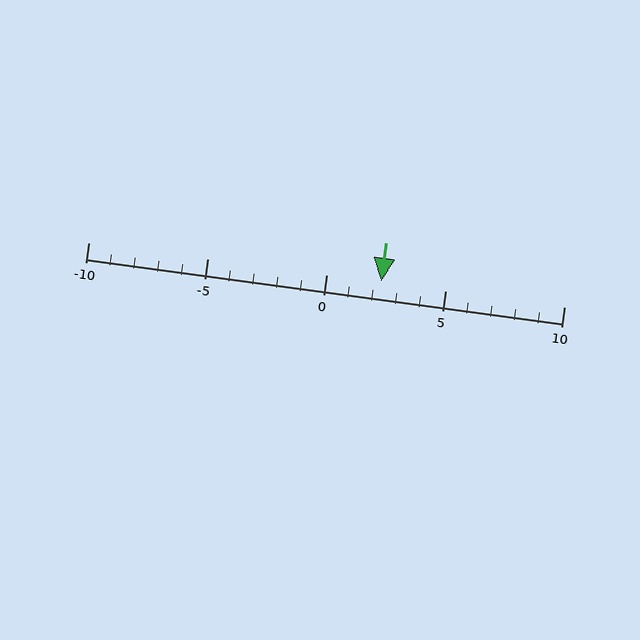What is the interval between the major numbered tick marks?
The major tick marks are spaced 5 units apart.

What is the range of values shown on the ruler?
The ruler shows values from -10 to 10.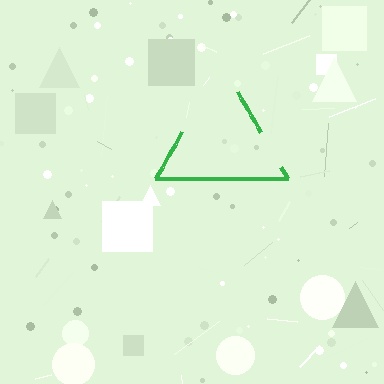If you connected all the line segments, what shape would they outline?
They would outline a triangle.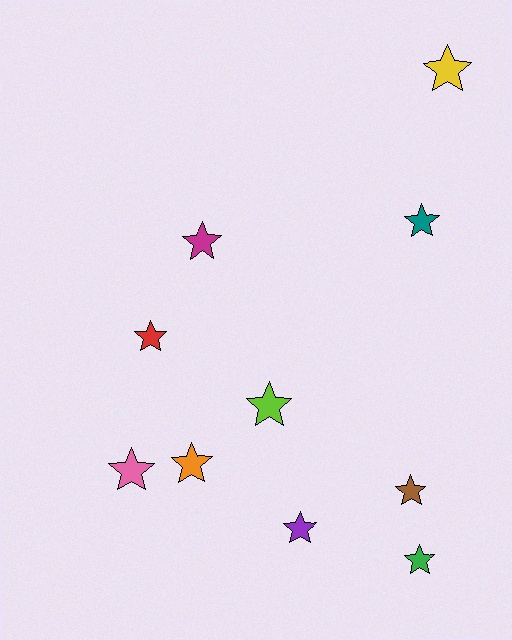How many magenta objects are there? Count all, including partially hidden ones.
There is 1 magenta object.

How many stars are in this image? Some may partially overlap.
There are 10 stars.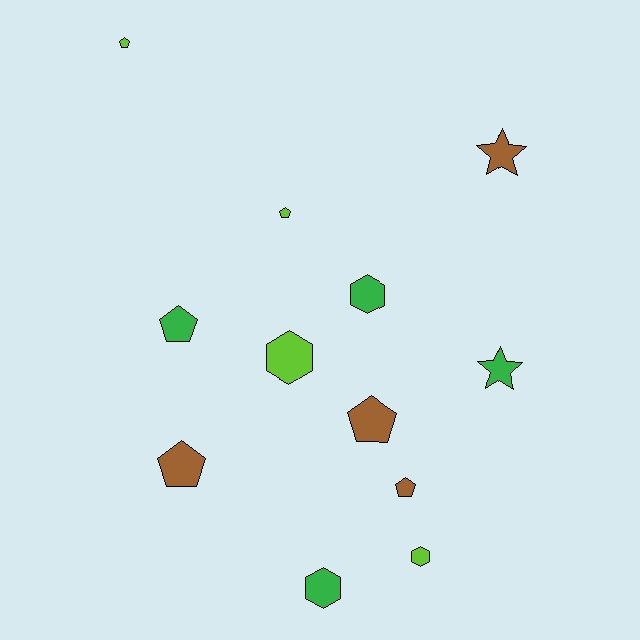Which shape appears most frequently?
Pentagon, with 6 objects.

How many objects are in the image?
There are 12 objects.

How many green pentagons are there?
There is 1 green pentagon.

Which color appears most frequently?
Brown, with 4 objects.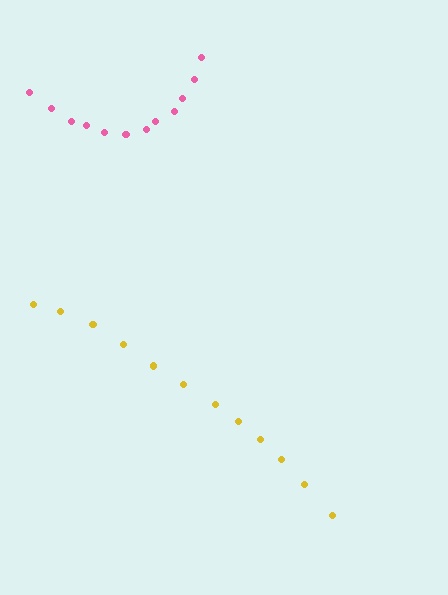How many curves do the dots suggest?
There are 2 distinct paths.